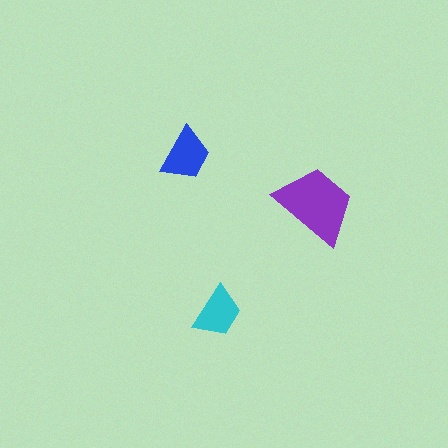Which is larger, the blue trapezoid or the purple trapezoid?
The purple one.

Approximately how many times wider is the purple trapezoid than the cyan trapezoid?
About 1.5 times wider.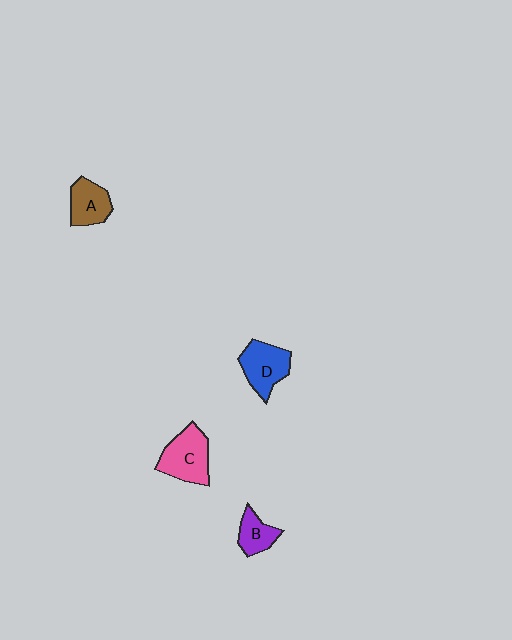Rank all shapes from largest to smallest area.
From largest to smallest: C (pink), D (blue), A (brown), B (purple).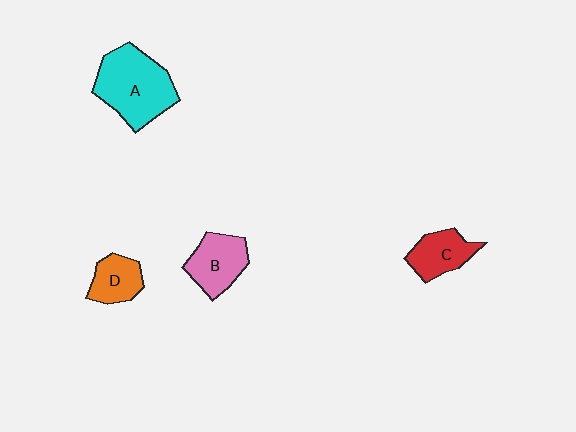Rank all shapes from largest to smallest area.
From largest to smallest: A (cyan), B (pink), C (red), D (orange).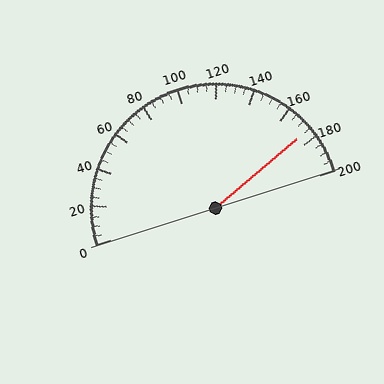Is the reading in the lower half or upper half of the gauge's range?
The reading is in the upper half of the range (0 to 200).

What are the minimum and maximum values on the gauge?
The gauge ranges from 0 to 200.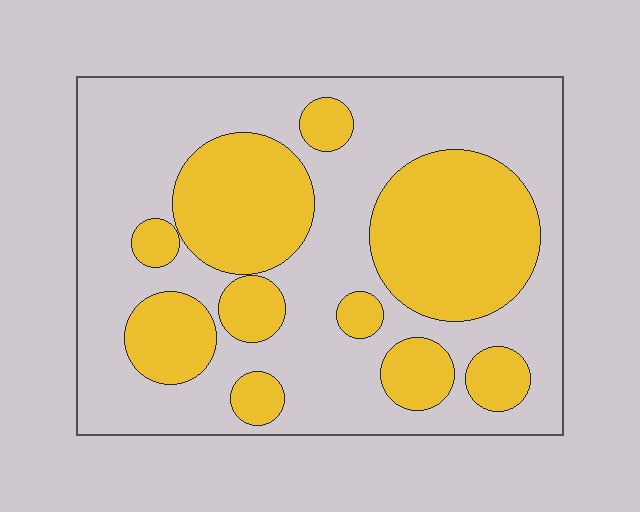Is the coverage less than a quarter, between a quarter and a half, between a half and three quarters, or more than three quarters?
Between a quarter and a half.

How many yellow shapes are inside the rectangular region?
10.